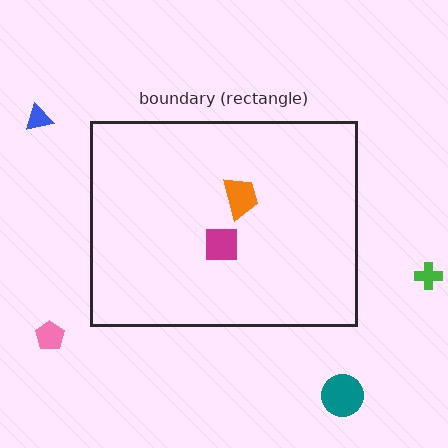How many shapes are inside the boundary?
2 inside, 4 outside.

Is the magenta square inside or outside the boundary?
Inside.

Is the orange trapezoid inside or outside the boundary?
Inside.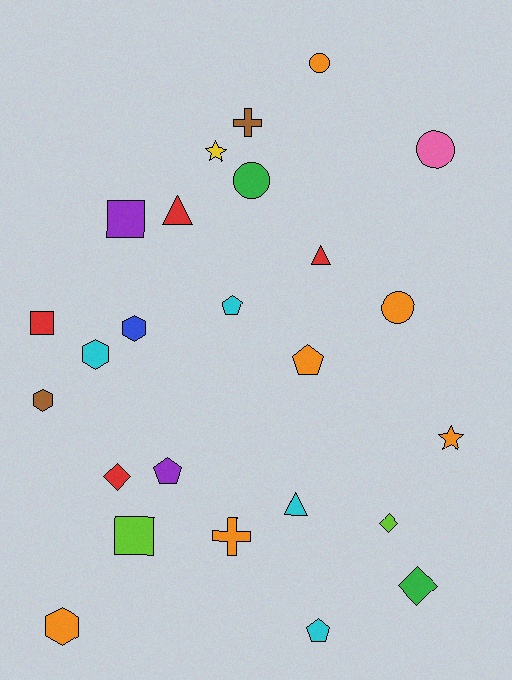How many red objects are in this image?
There are 4 red objects.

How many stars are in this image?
There are 2 stars.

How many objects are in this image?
There are 25 objects.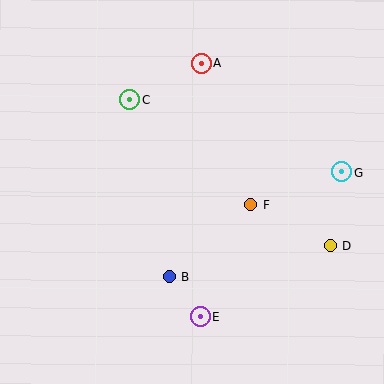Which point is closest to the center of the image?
Point F at (251, 205) is closest to the center.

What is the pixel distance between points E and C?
The distance between E and C is 228 pixels.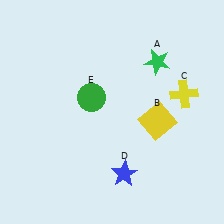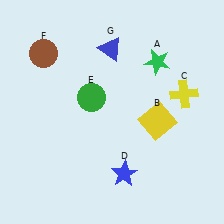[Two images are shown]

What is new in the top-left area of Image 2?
A brown circle (F) was added in the top-left area of Image 2.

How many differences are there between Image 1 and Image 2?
There are 2 differences between the two images.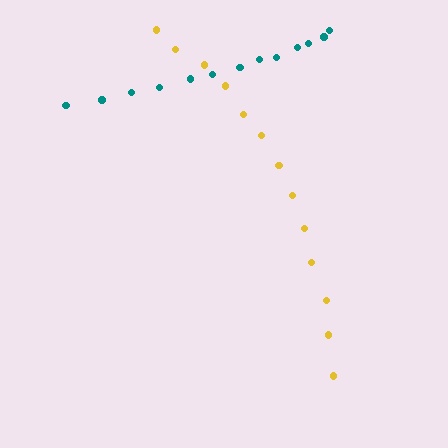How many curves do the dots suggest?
There are 2 distinct paths.